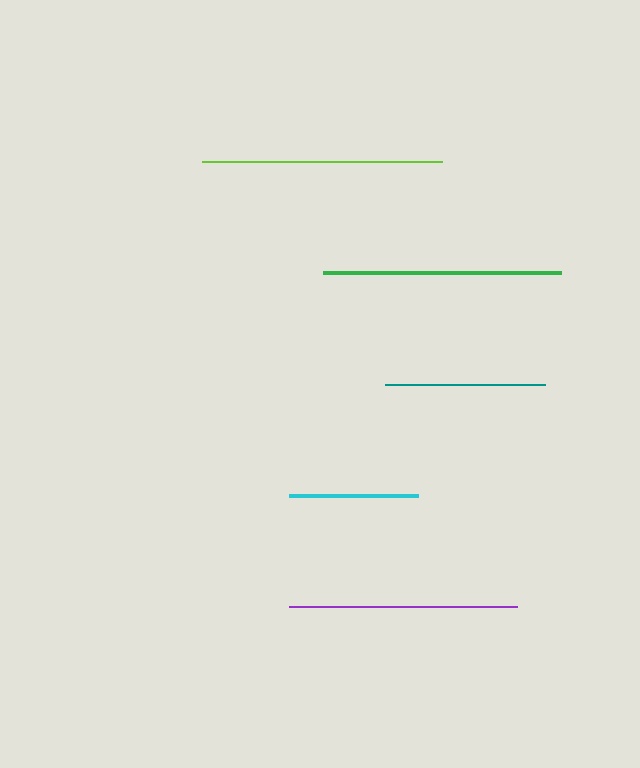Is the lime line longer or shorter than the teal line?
The lime line is longer than the teal line.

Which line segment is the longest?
The lime line is the longest at approximately 239 pixels.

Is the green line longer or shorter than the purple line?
The green line is longer than the purple line.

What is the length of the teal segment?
The teal segment is approximately 160 pixels long.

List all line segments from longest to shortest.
From longest to shortest: lime, green, purple, teal, cyan.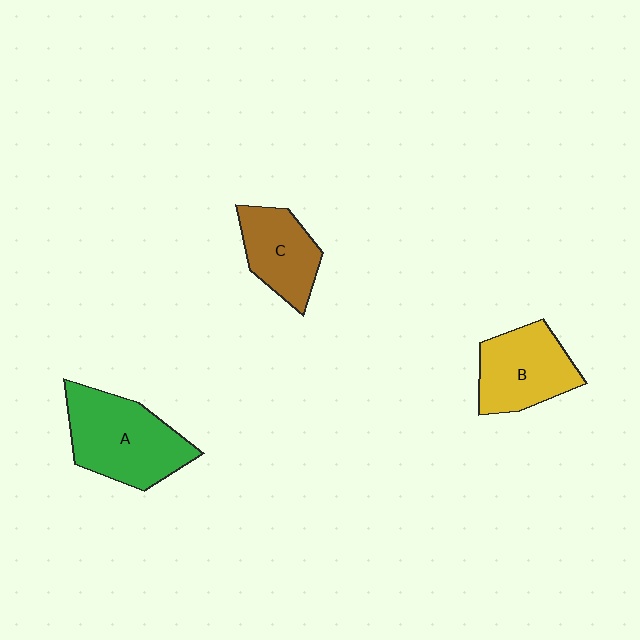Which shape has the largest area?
Shape A (green).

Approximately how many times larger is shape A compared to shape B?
Approximately 1.3 times.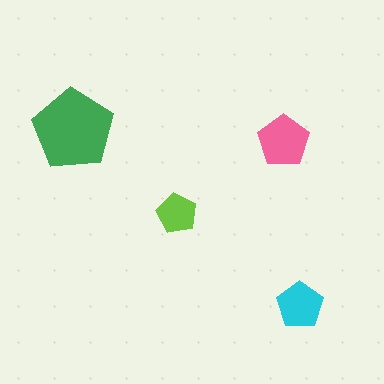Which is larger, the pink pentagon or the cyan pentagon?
The pink one.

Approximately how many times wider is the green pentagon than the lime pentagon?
About 2 times wider.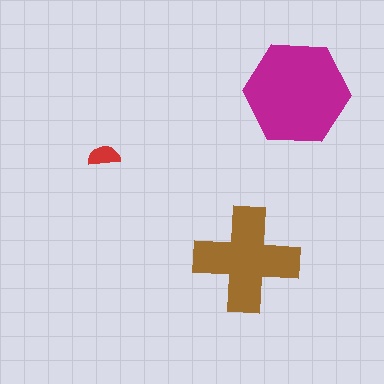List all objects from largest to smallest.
The magenta hexagon, the brown cross, the red semicircle.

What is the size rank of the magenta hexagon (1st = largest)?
1st.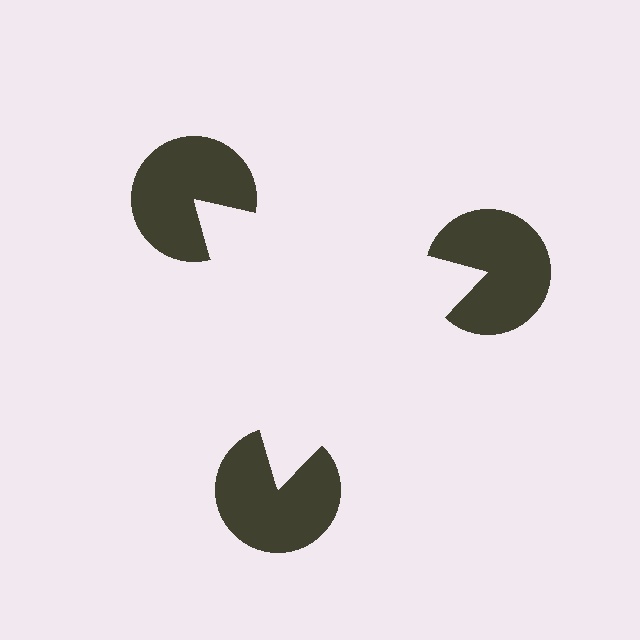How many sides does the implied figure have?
3 sides.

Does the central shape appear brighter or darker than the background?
It typically appears slightly brighter than the background, even though no actual brightness change is drawn.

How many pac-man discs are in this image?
There are 3 — one at each vertex of the illusory triangle.